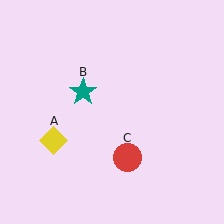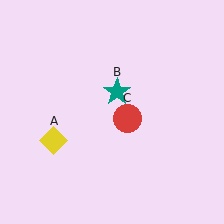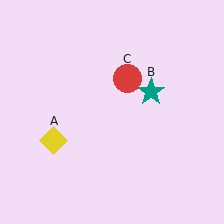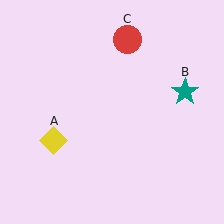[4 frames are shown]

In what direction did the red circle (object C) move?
The red circle (object C) moved up.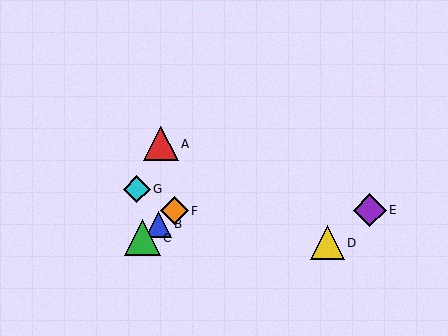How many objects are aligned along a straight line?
3 objects (B, C, F) are aligned along a straight line.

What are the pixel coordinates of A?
Object A is at (161, 144).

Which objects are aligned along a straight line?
Objects B, C, F are aligned along a straight line.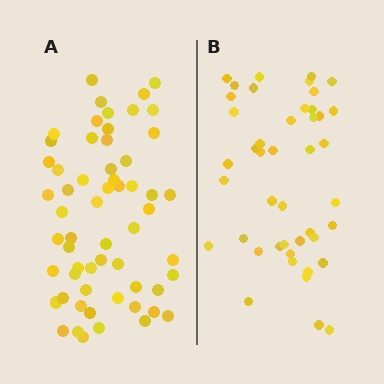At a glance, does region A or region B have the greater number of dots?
Region A (the left region) has more dots.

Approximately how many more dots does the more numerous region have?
Region A has approximately 15 more dots than region B.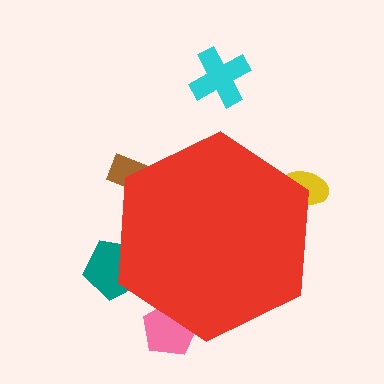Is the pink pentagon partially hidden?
Yes, the pink pentagon is partially hidden behind the red hexagon.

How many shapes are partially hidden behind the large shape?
4 shapes are partially hidden.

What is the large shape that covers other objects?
A red hexagon.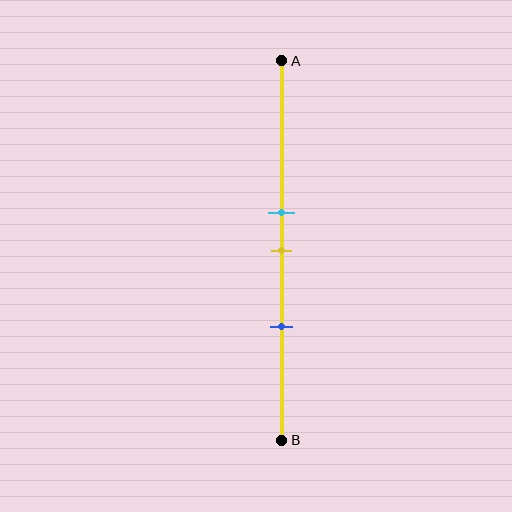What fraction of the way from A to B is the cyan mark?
The cyan mark is approximately 40% (0.4) of the way from A to B.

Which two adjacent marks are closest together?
The cyan and yellow marks are the closest adjacent pair.